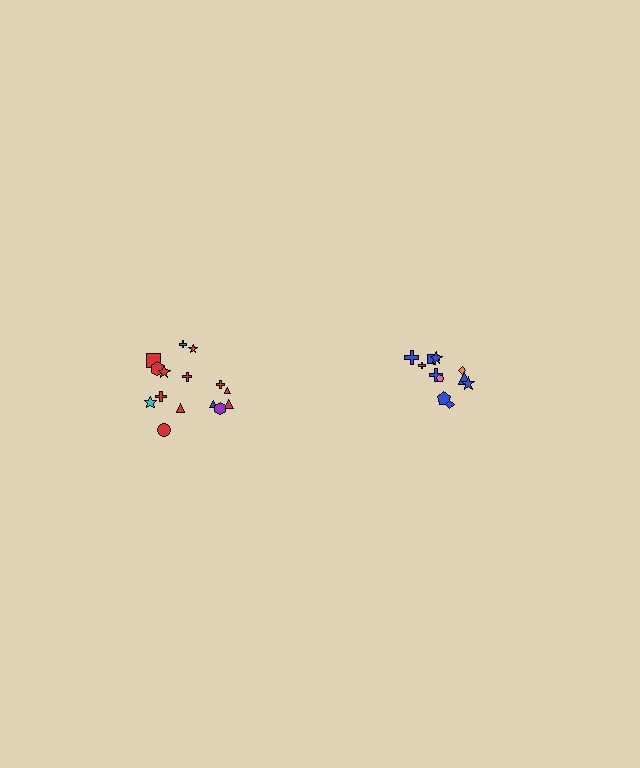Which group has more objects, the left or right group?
The left group.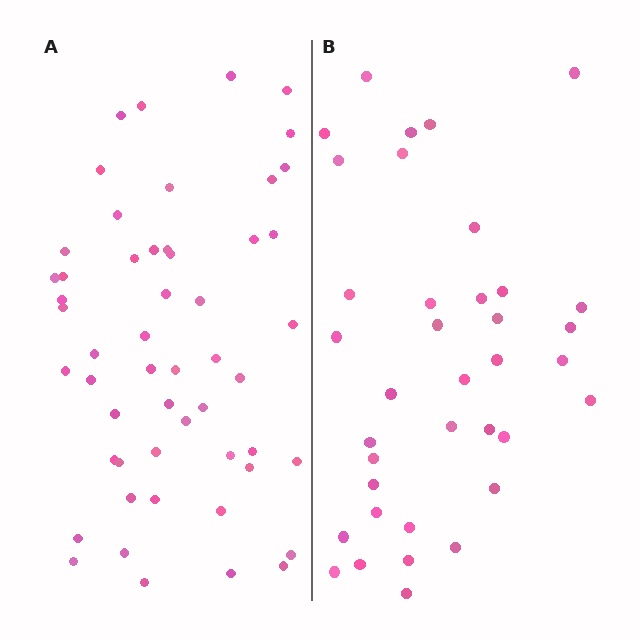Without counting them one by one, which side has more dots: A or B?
Region A (the left region) has more dots.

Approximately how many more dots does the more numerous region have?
Region A has approximately 15 more dots than region B.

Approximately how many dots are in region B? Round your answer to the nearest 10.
About 40 dots. (The exact count is 37, which rounds to 40.)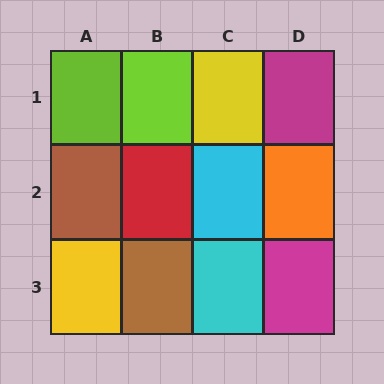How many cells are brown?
2 cells are brown.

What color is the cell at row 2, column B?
Red.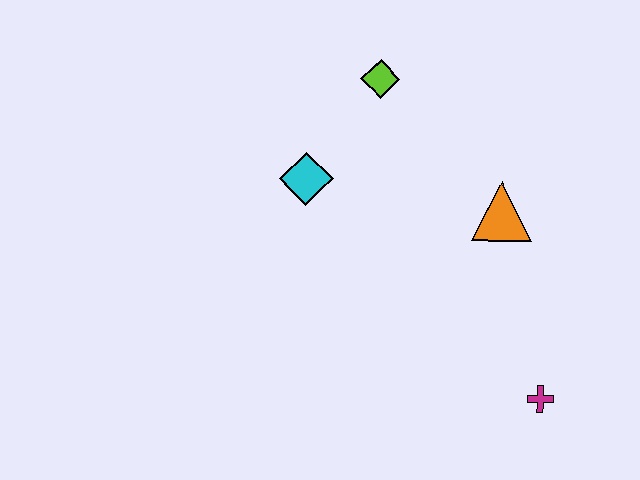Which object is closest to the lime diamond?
The cyan diamond is closest to the lime diamond.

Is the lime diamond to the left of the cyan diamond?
No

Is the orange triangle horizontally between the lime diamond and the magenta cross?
Yes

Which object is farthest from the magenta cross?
The lime diamond is farthest from the magenta cross.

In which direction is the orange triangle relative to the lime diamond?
The orange triangle is below the lime diamond.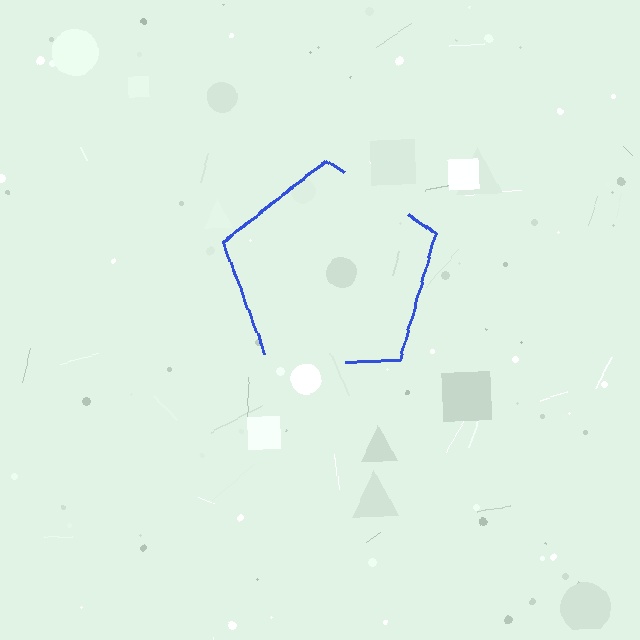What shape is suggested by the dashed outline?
The dashed outline suggests a pentagon.